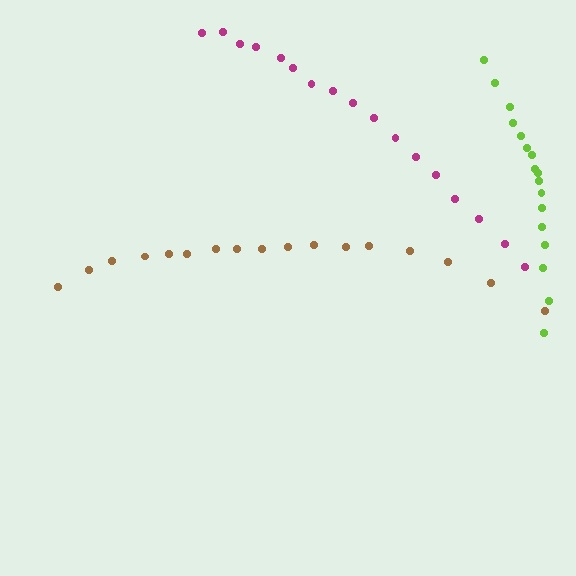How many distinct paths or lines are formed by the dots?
There are 3 distinct paths.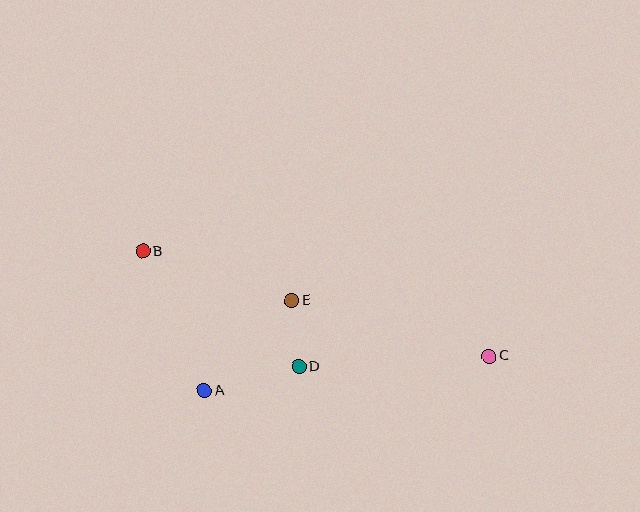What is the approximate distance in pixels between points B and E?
The distance between B and E is approximately 157 pixels.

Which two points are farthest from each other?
Points B and C are farthest from each other.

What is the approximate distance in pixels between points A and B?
The distance between A and B is approximately 152 pixels.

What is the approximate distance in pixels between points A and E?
The distance between A and E is approximately 126 pixels.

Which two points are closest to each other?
Points D and E are closest to each other.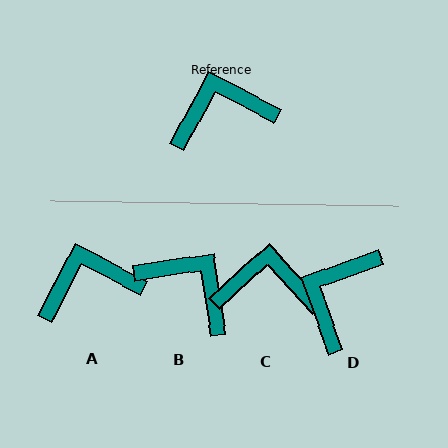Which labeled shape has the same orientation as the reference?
A.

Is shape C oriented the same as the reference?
No, it is off by about 20 degrees.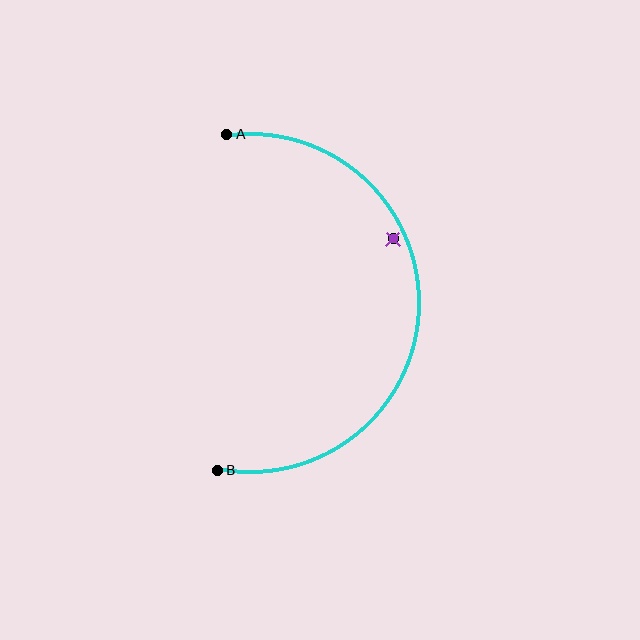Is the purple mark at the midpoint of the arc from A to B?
No — the purple mark does not lie on the arc at all. It sits slightly inside the curve.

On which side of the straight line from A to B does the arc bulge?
The arc bulges to the right of the straight line connecting A and B.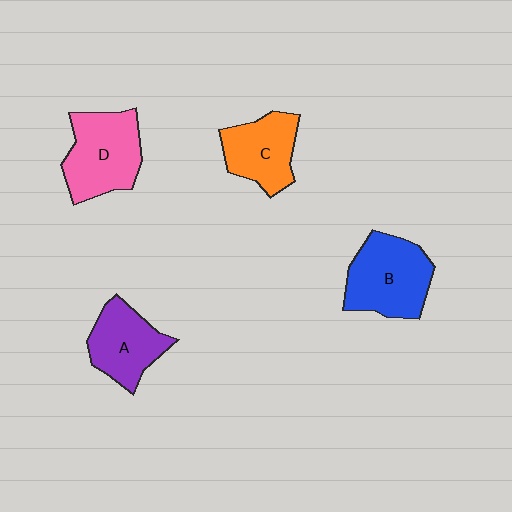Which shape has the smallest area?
Shape C (orange).